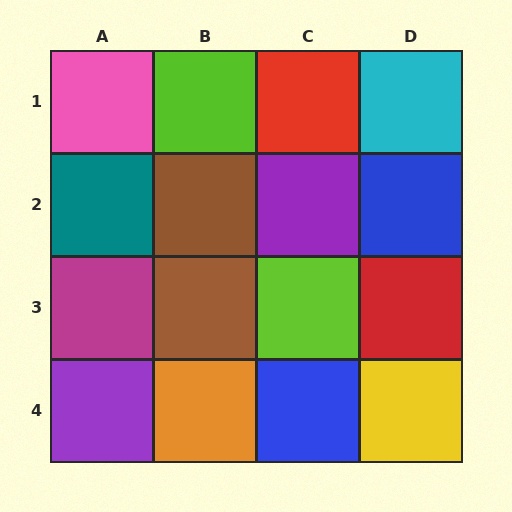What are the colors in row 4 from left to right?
Purple, orange, blue, yellow.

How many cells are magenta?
1 cell is magenta.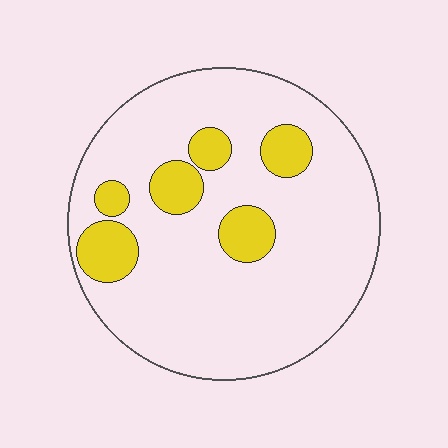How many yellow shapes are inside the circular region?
6.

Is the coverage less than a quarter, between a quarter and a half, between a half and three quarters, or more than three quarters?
Less than a quarter.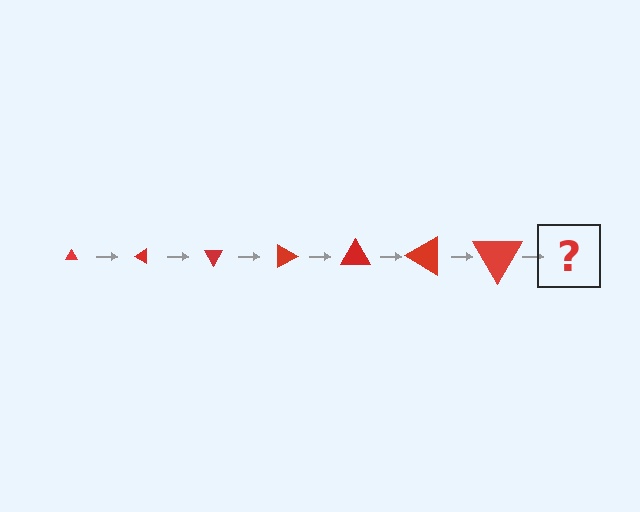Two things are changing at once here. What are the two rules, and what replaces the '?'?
The two rules are that the triangle grows larger each step and it rotates 30 degrees each step. The '?' should be a triangle, larger than the previous one and rotated 210 degrees from the start.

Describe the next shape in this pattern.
It should be a triangle, larger than the previous one and rotated 210 degrees from the start.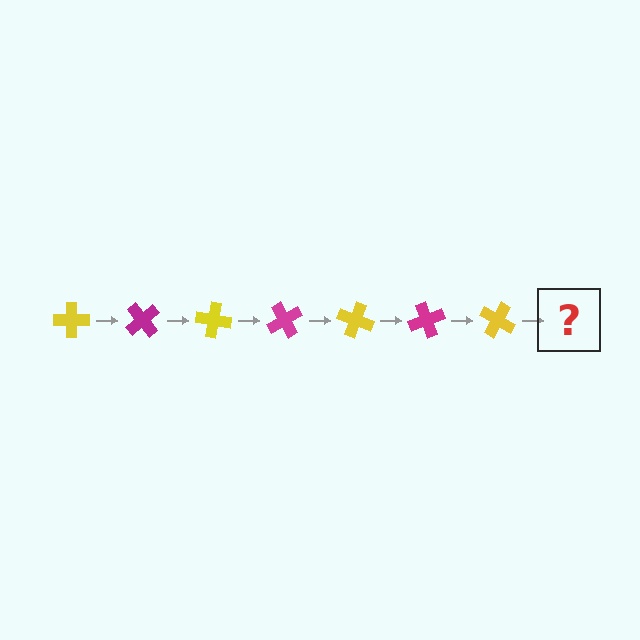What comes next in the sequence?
The next element should be a magenta cross, rotated 350 degrees from the start.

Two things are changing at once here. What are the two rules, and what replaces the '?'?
The two rules are that it rotates 50 degrees each step and the color cycles through yellow and magenta. The '?' should be a magenta cross, rotated 350 degrees from the start.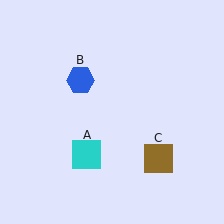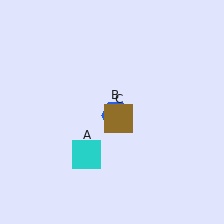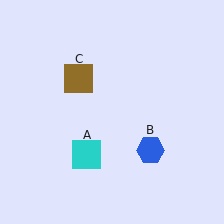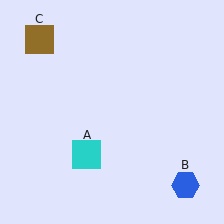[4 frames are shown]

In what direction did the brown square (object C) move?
The brown square (object C) moved up and to the left.